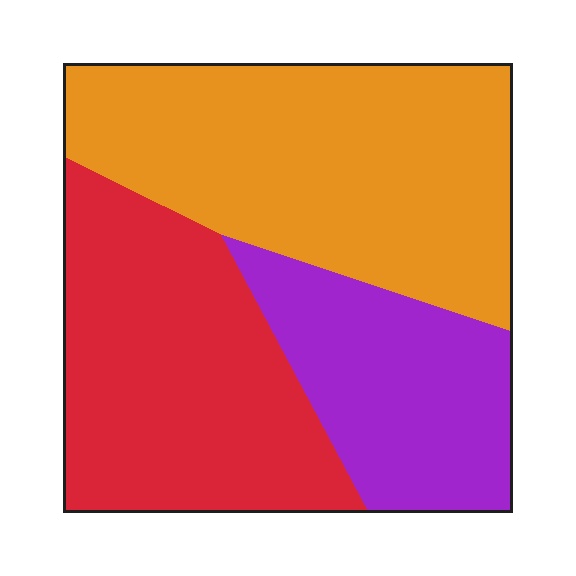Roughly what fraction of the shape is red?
Red takes up about one third (1/3) of the shape.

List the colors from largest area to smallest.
From largest to smallest: orange, red, purple.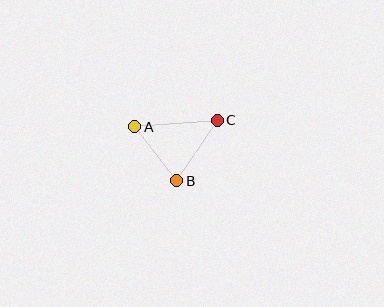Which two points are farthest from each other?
Points A and C are farthest from each other.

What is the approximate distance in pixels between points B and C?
The distance between B and C is approximately 73 pixels.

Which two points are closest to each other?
Points A and B are closest to each other.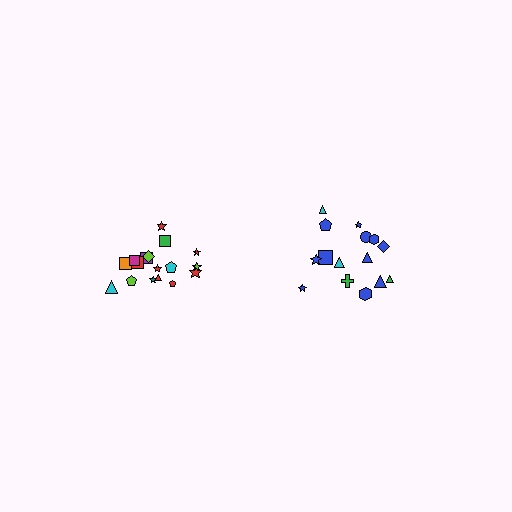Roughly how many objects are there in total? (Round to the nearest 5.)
Roughly 35 objects in total.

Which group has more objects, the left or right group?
The left group.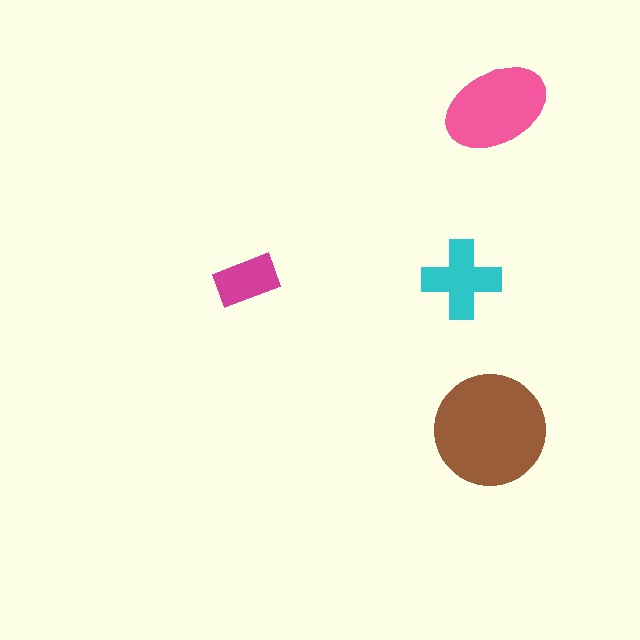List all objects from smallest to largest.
The magenta rectangle, the cyan cross, the pink ellipse, the brown circle.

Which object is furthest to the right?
The pink ellipse is rightmost.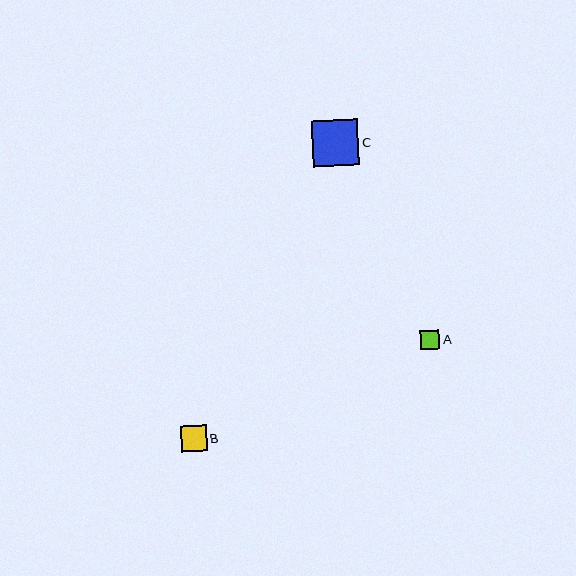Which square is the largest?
Square C is the largest with a size of approximately 47 pixels.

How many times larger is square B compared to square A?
Square B is approximately 1.4 times the size of square A.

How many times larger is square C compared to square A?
Square C is approximately 2.5 times the size of square A.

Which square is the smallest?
Square A is the smallest with a size of approximately 19 pixels.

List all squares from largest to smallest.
From largest to smallest: C, B, A.